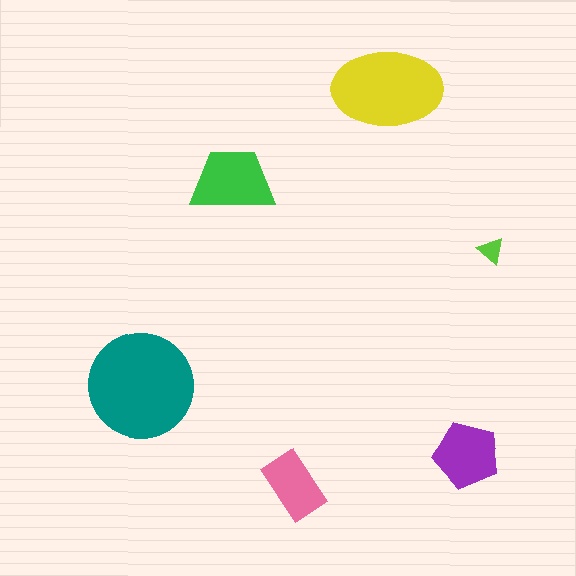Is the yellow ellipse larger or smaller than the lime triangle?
Larger.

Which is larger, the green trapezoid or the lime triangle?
The green trapezoid.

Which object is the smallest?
The lime triangle.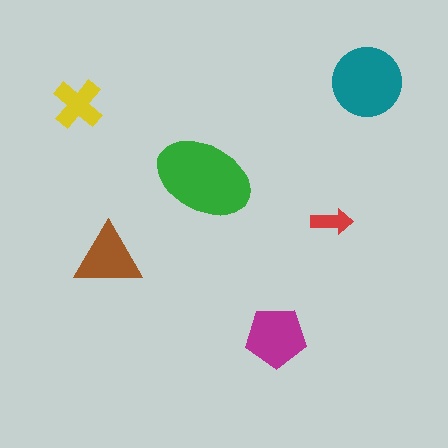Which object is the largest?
The green ellipse.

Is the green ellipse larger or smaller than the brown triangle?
Larger.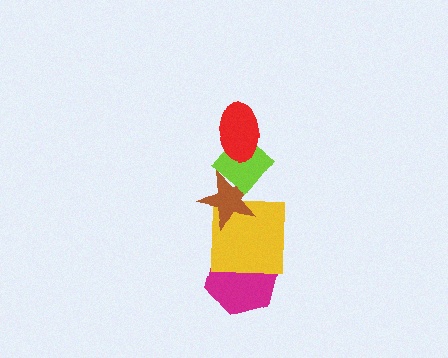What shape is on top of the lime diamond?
The red ellipse is on top of the lime diamond.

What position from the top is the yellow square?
The yellow square is 4th from the top.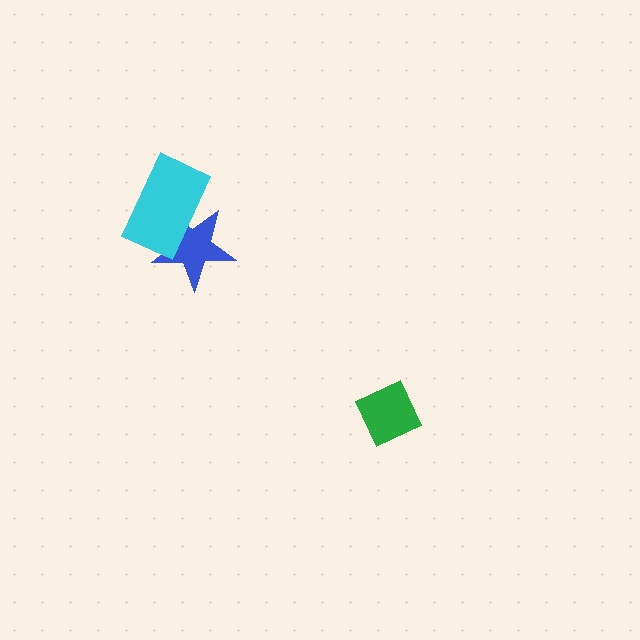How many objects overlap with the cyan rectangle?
1 object overlaps with the cyan rectangle.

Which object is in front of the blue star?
The cyan rectangle is in front of the blue star.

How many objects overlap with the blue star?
1 object overlaps with the blue star.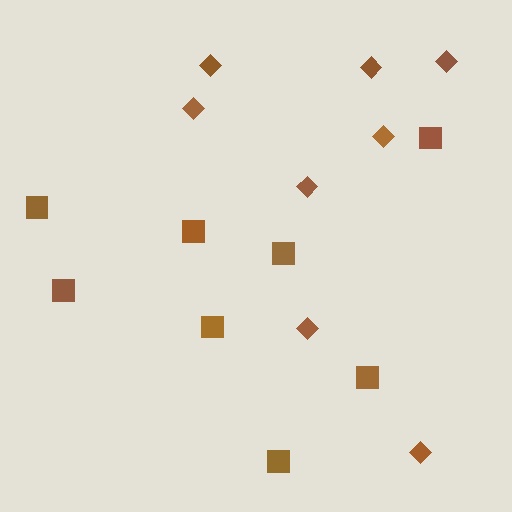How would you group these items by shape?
There are 2 groups: one group of squares (8) and one group of diamonds (8).